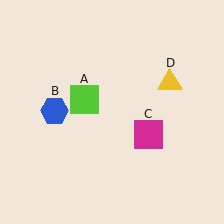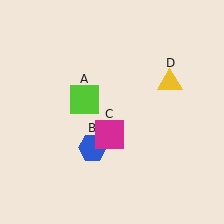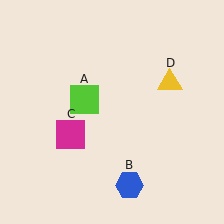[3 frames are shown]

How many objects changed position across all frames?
2 objects changed position: blue hexagon (object B), magenta square (object C).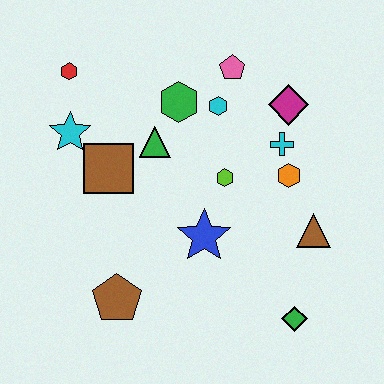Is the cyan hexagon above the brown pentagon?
Yes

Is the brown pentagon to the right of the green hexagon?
No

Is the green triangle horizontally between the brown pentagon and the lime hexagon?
Yes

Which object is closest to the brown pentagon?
The blue star is closest to the brown pentagon.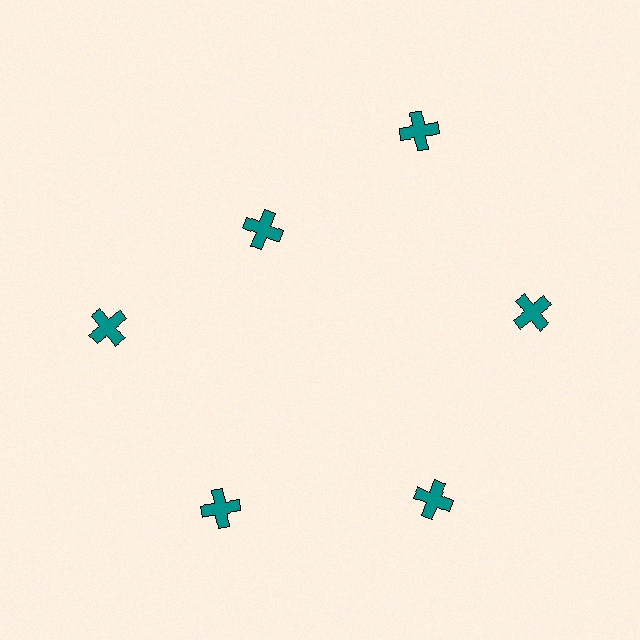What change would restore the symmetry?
The symmetry would be restored by moving it outward, back onto the ring so that all 6 crosses sit at equal angles and equal distance from the center.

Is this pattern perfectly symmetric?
No. The 6 teal crosses are arranged in a ring, but one element near the 11 o'clock position is pulled inward toward the center, breaking the 6-fold rotational symmetry.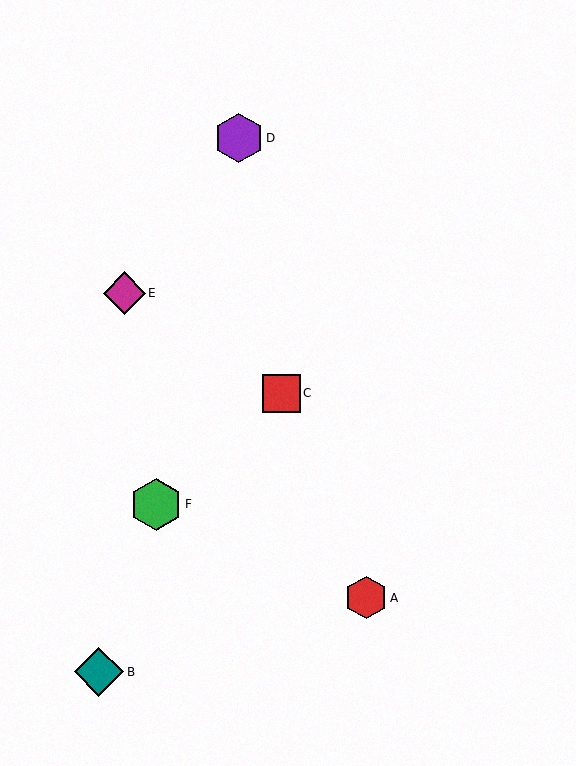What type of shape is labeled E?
Shape E is a magenta diamond.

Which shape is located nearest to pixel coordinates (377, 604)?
The red hexagon (labeled A) at (366, 598) is nearest to that location.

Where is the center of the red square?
The center of the red square is at (281, 393).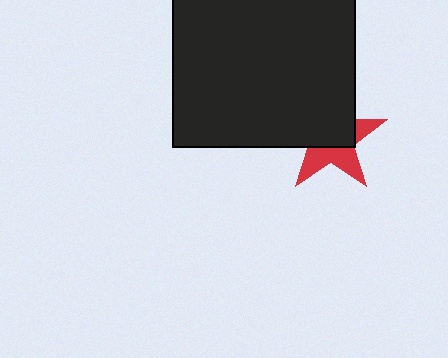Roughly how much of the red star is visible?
A small part of it is visible (roughly 44%).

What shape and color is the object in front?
The object in front is a black square.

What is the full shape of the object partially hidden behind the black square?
The partially hidden object is a red star.